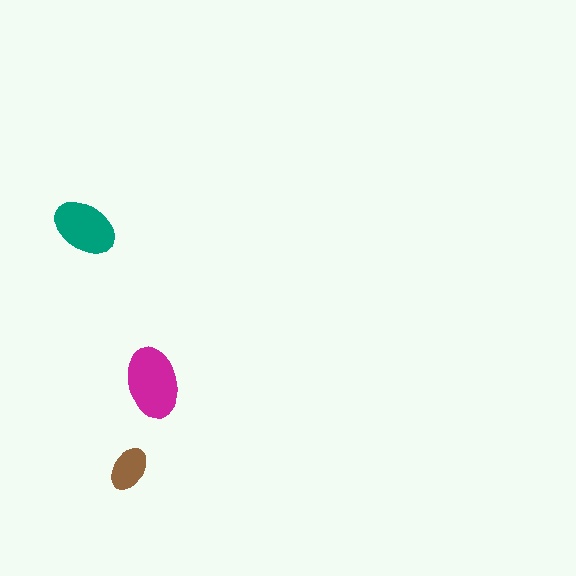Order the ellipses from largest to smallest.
the magenta one, the teal one, the brown one.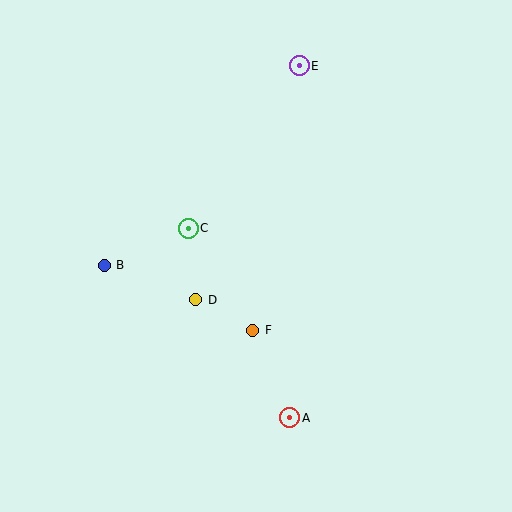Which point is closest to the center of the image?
Point C at (188, 228) is closest to the center.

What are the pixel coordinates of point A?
Point A is at (290, 418).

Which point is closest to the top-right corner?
Point E is closest to the top-right corner.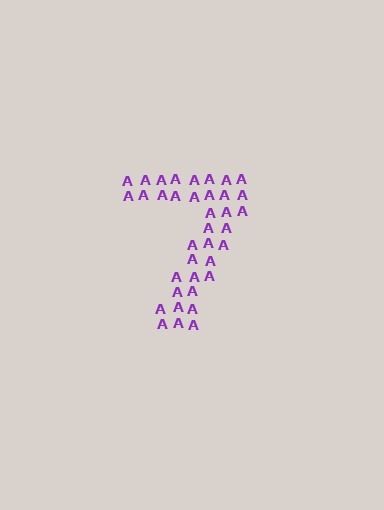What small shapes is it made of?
It is made of small letter A's.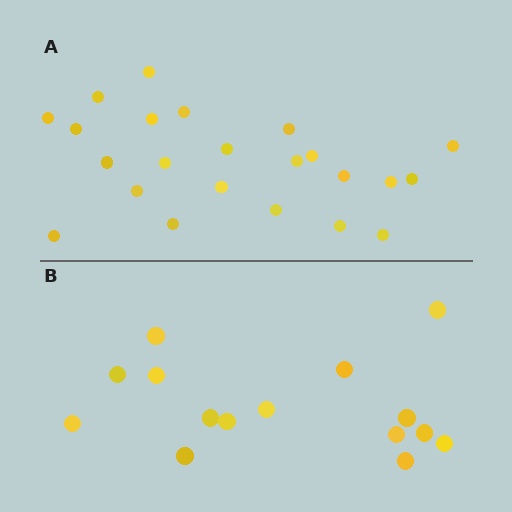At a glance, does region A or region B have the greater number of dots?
Region A (the top region) has more dots.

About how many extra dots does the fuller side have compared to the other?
Region A has roughly 8 or so more dots than region B.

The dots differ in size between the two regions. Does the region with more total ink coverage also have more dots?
No. Region B has more total ink coverage because its dots are larger, but region A actually contains more individual dots. Total area can be misleading — the number of items is what matters here.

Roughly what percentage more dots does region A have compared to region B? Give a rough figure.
About 55% more.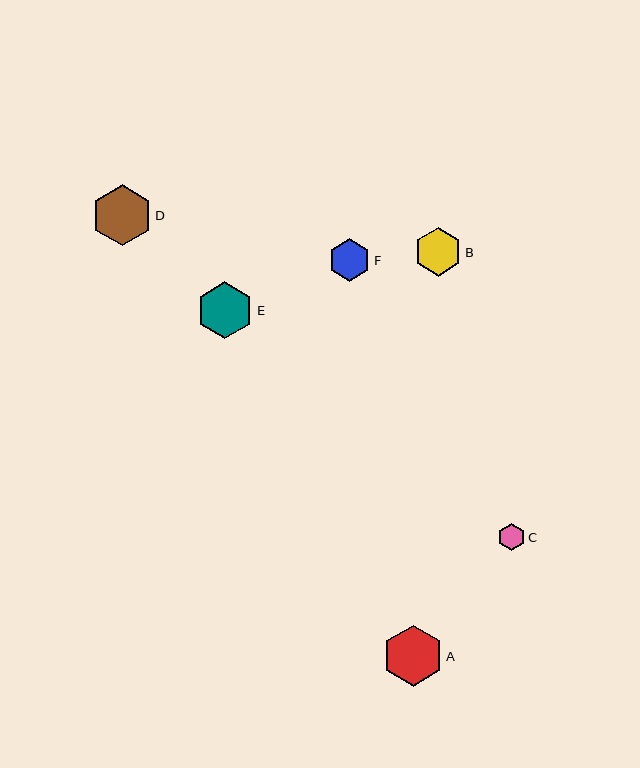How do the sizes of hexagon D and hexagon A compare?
Hexagon D and hexagon A are approximately the same size.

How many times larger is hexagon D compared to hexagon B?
Hexagon D is approximately 1.3 times the size of hexagon B.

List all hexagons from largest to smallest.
From largest to smallest: D, A, E, B, F, C.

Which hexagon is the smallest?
Hexagon C is the smallest with a size of approximately 27 pixels.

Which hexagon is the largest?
Hexagon D is the largest with a size of approximately 61 pixels.